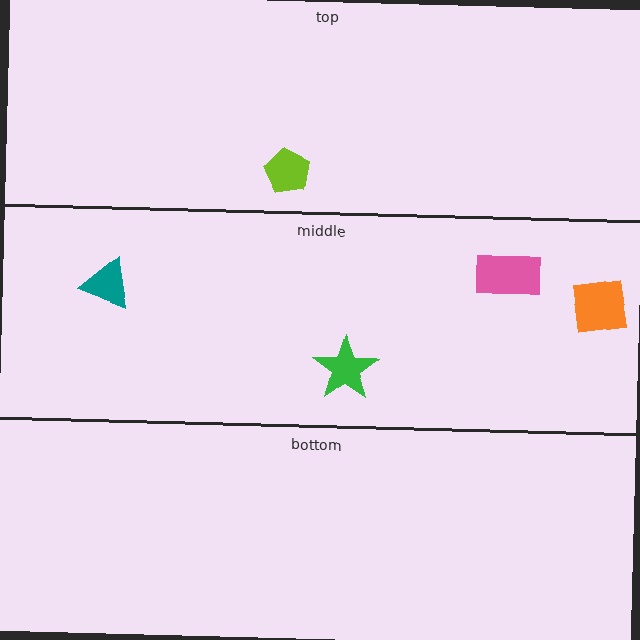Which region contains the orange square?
The middle region.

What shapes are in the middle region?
The green star, the pink rectangle, the orange square, the teal triangle.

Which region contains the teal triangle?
The middle region.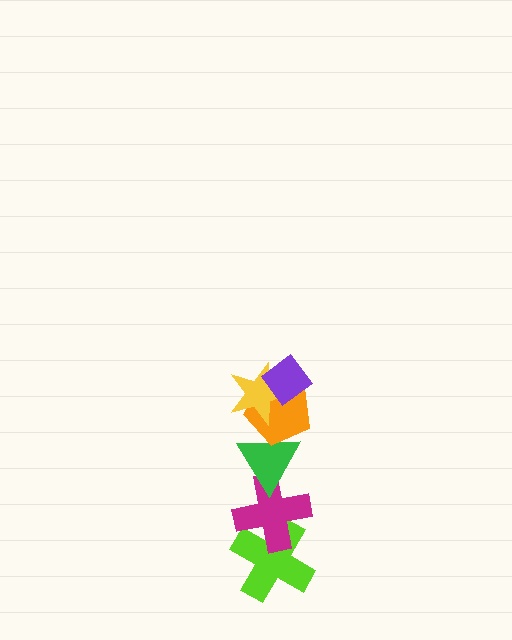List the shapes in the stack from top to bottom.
From top to bottom: the purple diamond, the yellow star, the orange pentagon, the green triangle, the magenta cross, the lime cross.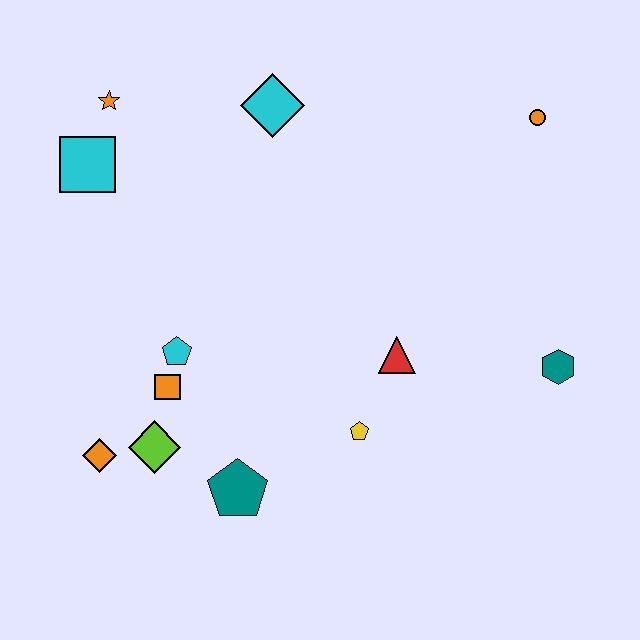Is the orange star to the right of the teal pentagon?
No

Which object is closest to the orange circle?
The teal hexagon is closest to the orange circle.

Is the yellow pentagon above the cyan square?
No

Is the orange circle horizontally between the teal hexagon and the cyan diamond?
Yes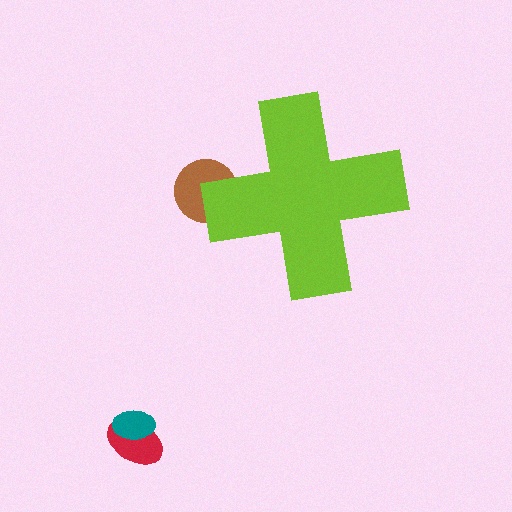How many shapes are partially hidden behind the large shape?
1 shape is partially hidden.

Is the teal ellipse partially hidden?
No, the teal ellipse is fully visible.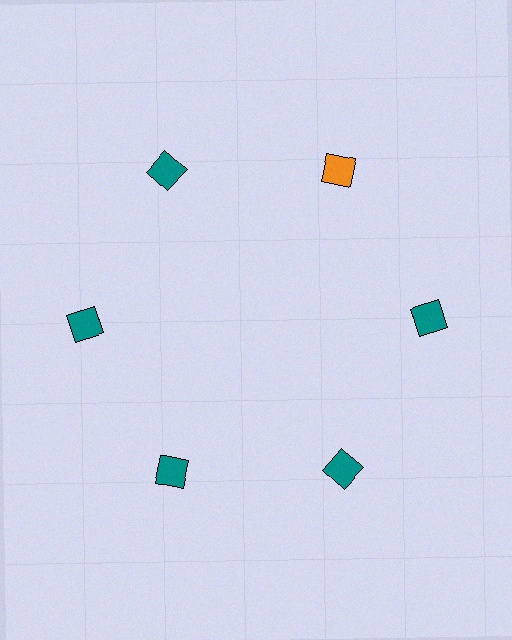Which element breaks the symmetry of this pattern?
The orange diamond at roughly the 1 o'clock position breaks the symmetry. All other shapes are teal diamonds.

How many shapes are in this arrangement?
There are 6 shapes arranged in a ring pattern.